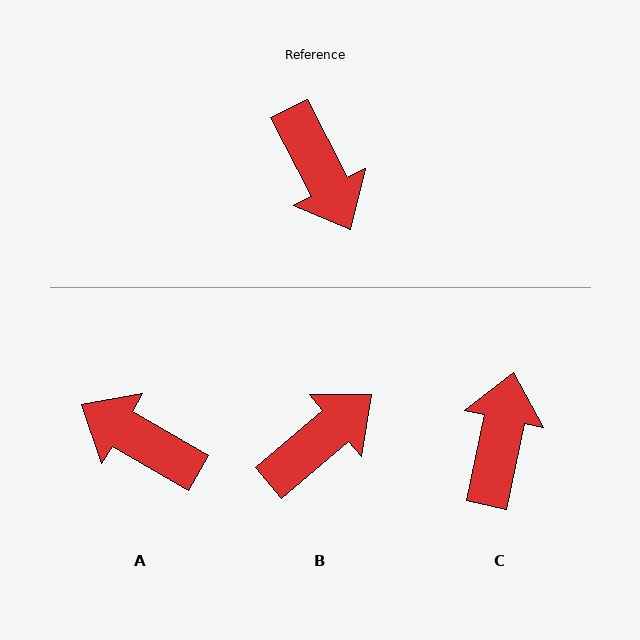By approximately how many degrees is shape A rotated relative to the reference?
Approximately 147 degrees clockwise.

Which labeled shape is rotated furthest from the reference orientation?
A, about 147 degrees away.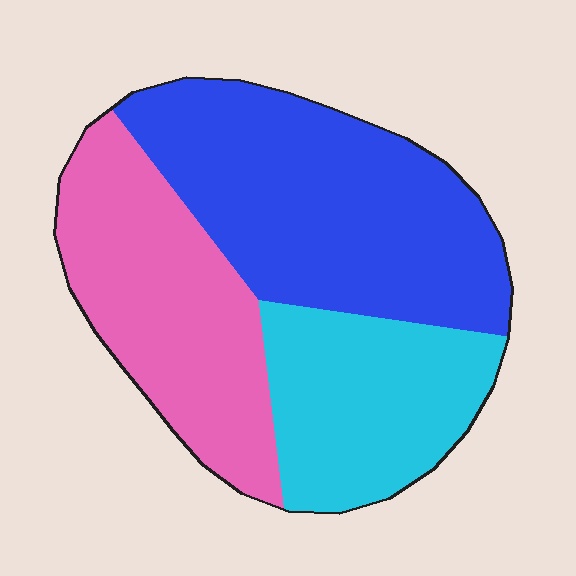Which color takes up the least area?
Cyan, at roughly 25%.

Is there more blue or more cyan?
Blue.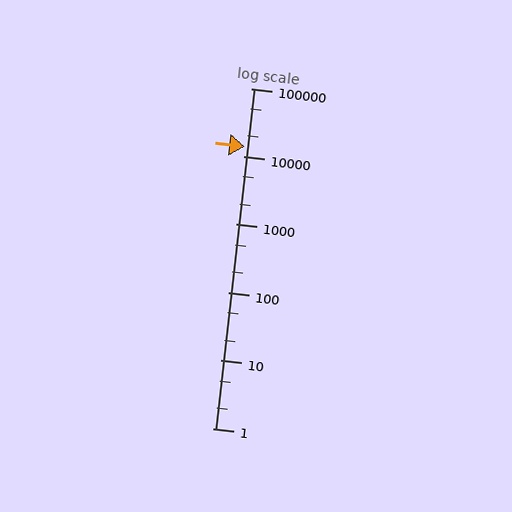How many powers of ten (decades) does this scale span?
The scale spans 5 decades, from 1 to 100000.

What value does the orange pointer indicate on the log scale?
The pointer indicates approximately 14000.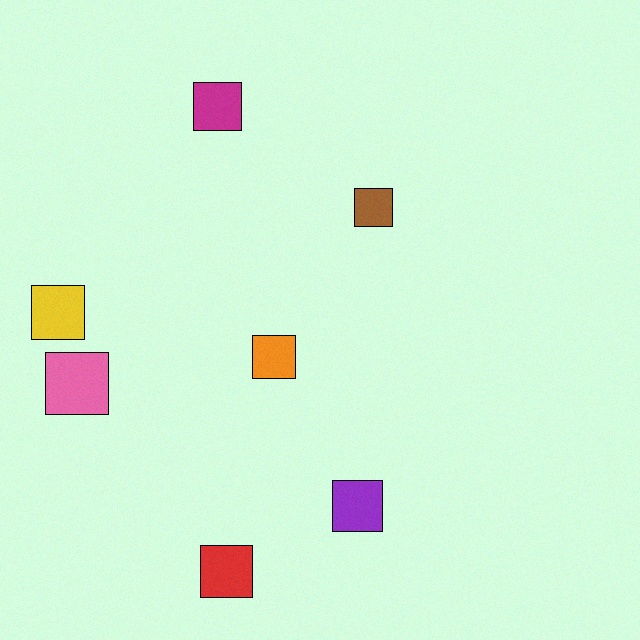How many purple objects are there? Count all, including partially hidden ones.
There is 1 purple object.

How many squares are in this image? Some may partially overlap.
There are 7 squares.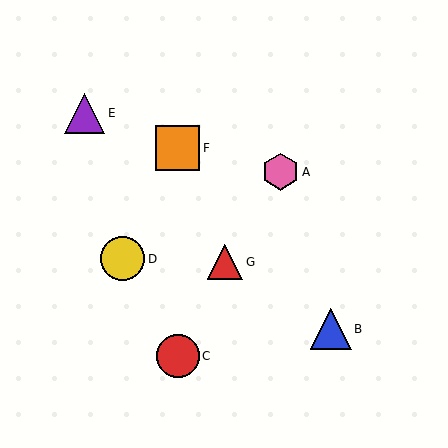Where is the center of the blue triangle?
The center of the blue triangle is at (331, 329).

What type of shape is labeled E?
Shape E is a purple triangle.